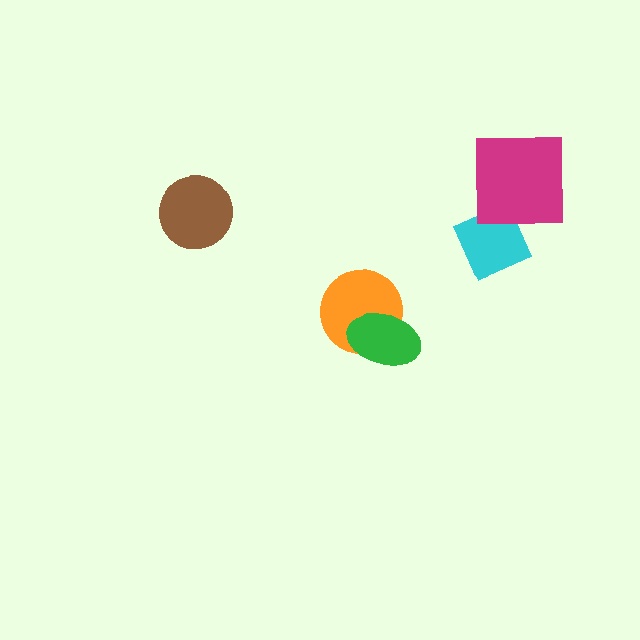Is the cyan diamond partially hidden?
Yes, it is partially covered by another shape.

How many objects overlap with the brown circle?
0 objects overlap with the brown circle.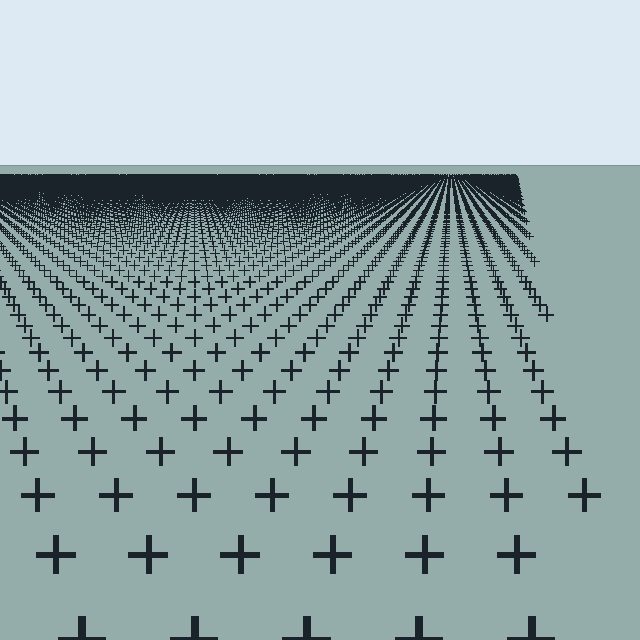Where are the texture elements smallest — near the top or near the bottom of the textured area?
Near the top.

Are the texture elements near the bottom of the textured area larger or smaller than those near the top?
Larger. Near the bottom, elements are closer to the viewer and appear at a bigger on-screen size.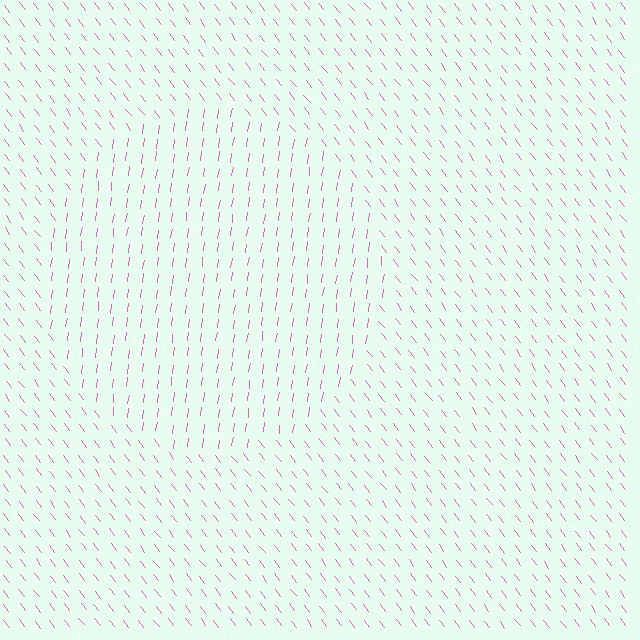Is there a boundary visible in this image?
Yes, there is a texture boundary formed by a change in line orientation.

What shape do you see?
I see a circle.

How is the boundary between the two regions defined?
The boundary is defined purely by a change in line orientation (approximately 45 degrees difference). All lines are the same color and thickness.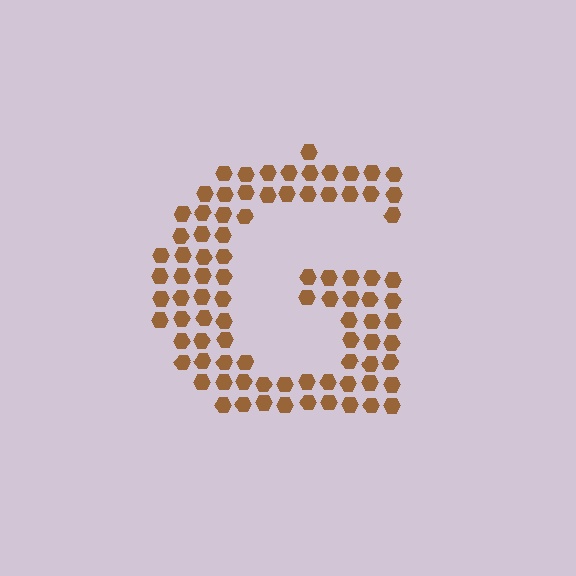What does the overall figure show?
The overall figure shows the letter G.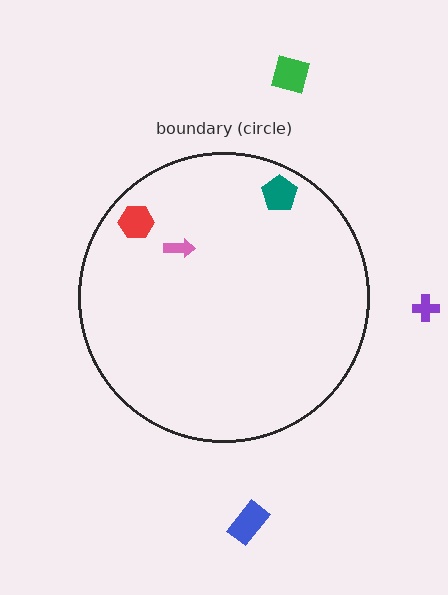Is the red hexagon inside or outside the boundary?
Inside.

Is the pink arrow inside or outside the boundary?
Inside.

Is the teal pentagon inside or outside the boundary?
Inside.